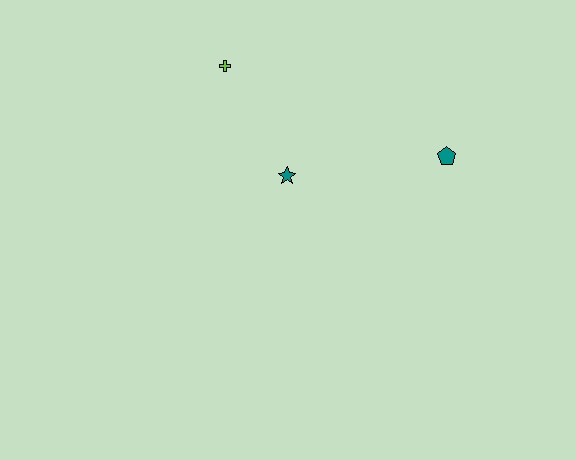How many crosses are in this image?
There is 1 cross.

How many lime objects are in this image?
There is 1 lime object.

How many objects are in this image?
There are 3 objects.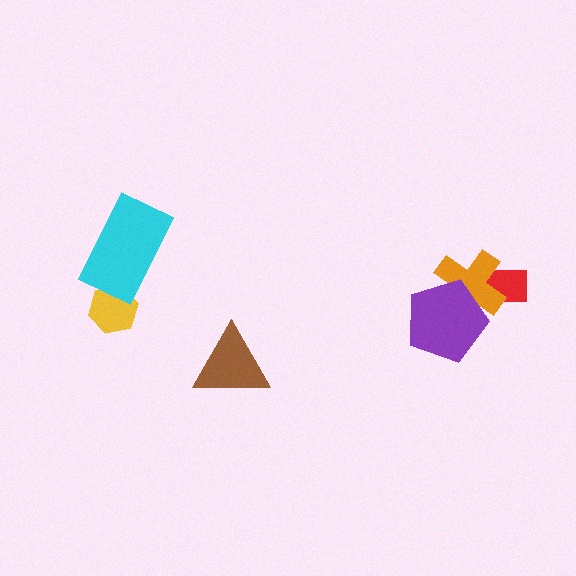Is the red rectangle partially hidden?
Yes, it is partially covered by another shape.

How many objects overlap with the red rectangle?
1 object overlaps with the red rectangle.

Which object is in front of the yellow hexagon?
The cyan rectangle is in front of the yellow hexagon.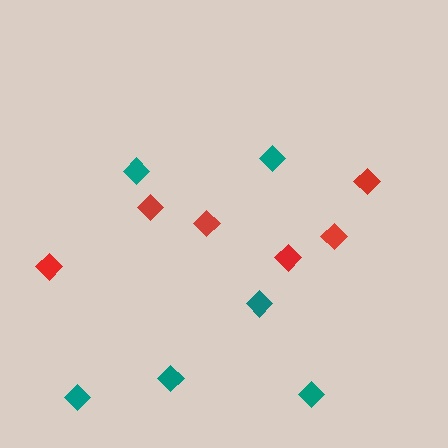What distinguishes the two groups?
There are 2 groups: one group of red diamonds (6) and one group of teal diamonds (6).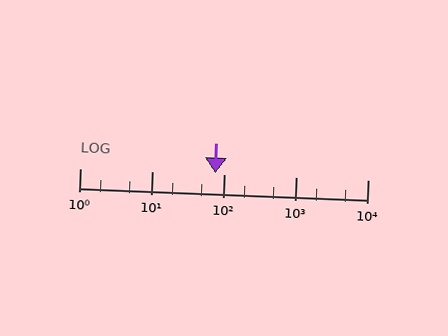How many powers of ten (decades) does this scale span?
The scale spans 4 decades, from 1 to 10000.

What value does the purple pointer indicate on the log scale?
The pointer indicates approximately 77.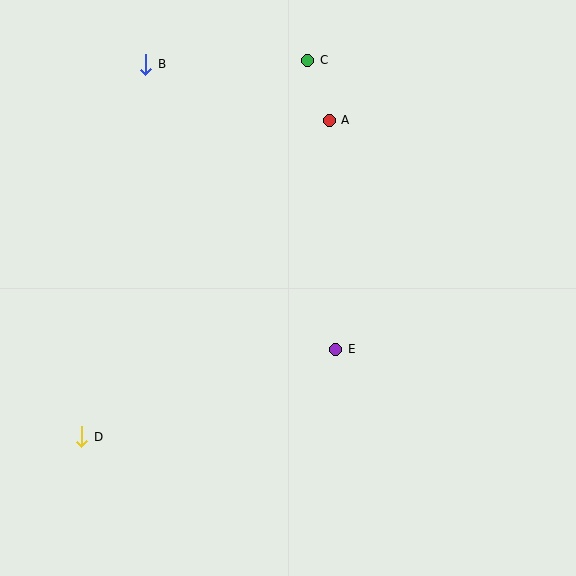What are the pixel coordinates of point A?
Point A is at (329, 120).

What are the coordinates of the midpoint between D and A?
The midpoint between D and A is at (205, 279).